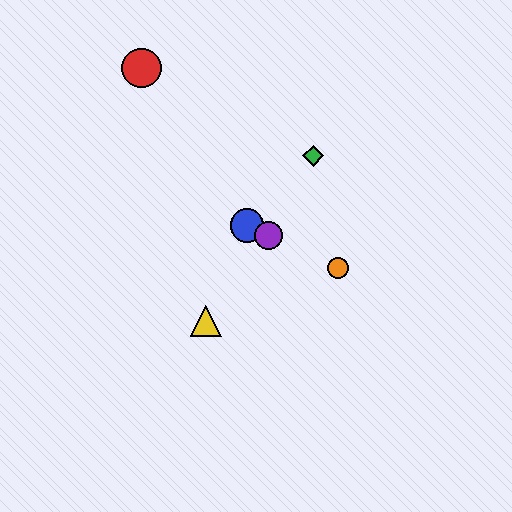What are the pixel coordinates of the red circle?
The red circle is at (142, 68).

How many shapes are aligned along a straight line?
3 shapes (the blue circle, the purple circle, the orange circle) are aligned along a straight line.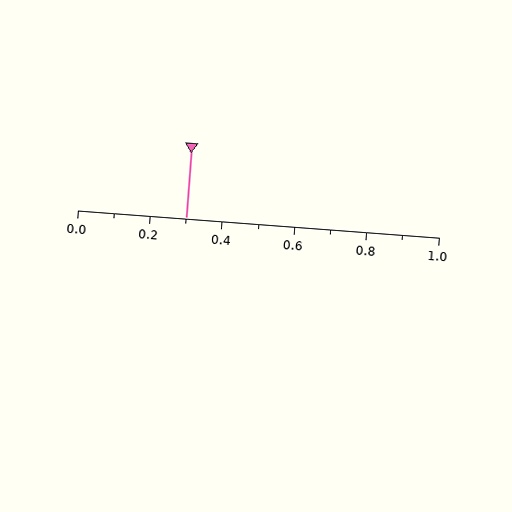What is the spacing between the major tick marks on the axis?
The major ticks are spaced 0.2 apart.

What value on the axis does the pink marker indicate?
The marker indicates approximately 0.3.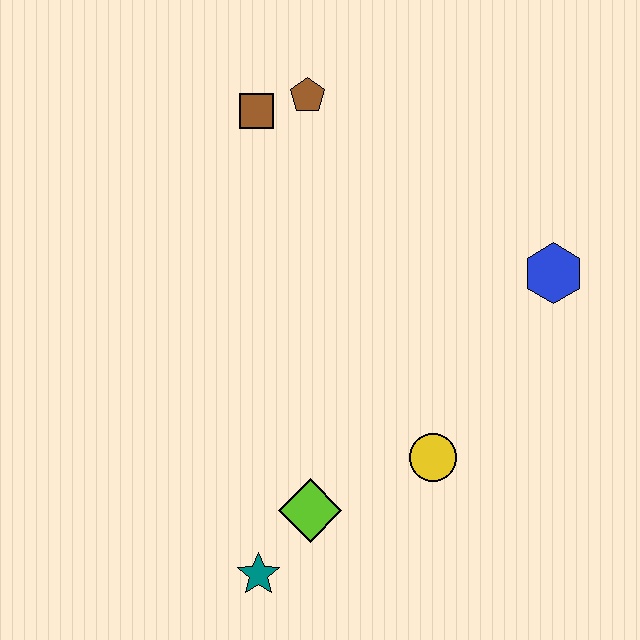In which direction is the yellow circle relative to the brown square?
The yellow circle is below the brown square.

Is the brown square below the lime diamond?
No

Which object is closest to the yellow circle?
The lime diamond is closest to the yellow circle.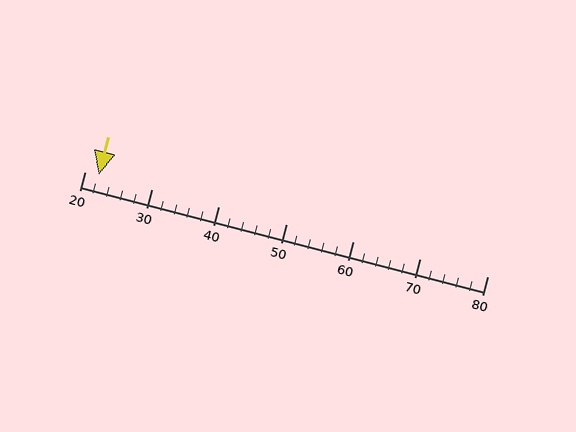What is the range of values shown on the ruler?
The ruler shows values from 20 to 80.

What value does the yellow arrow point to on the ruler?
The yellow arrow points to approximately 22.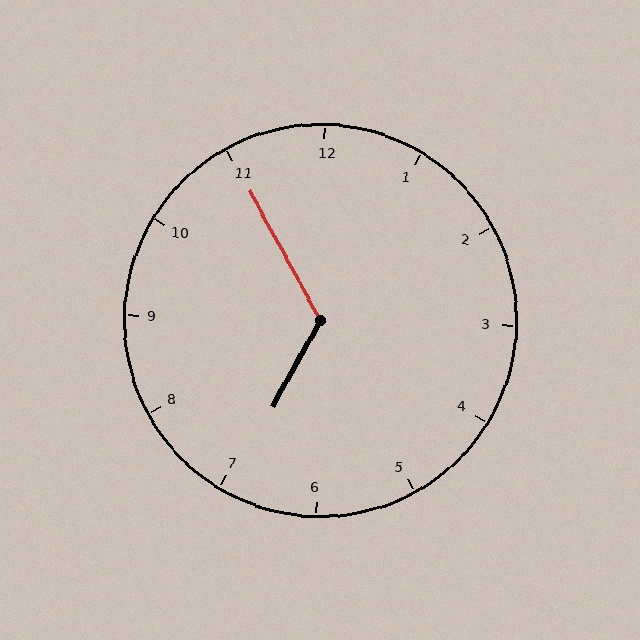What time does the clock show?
6:55.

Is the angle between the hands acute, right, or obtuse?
It is obtuse.